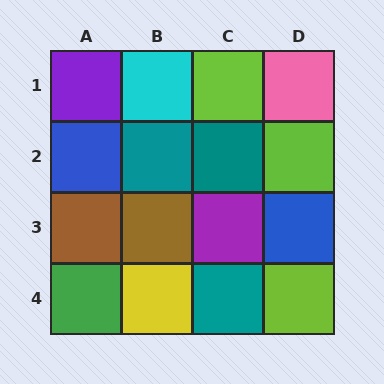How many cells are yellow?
1 cell is yellow.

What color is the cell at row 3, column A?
Brown.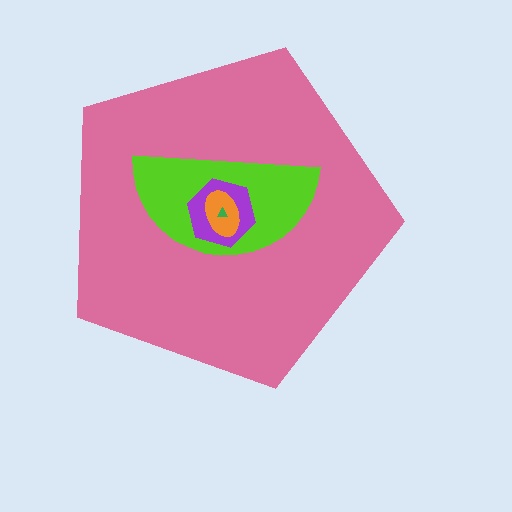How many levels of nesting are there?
5.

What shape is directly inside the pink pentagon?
The lime semicircle.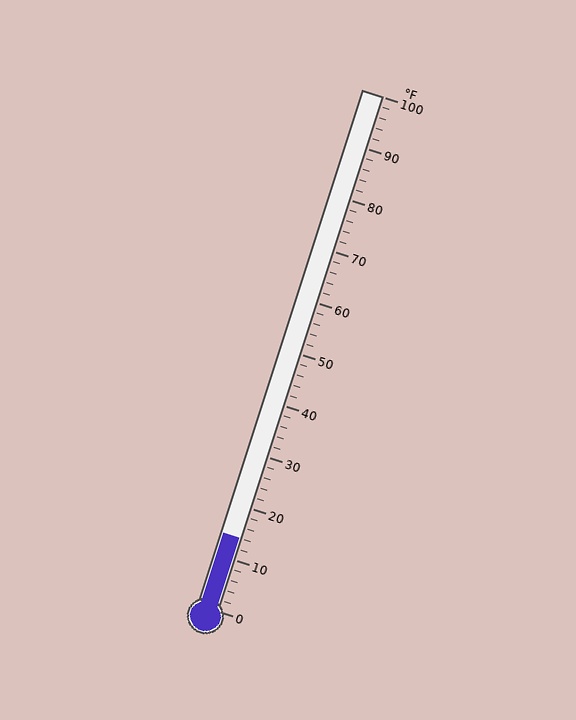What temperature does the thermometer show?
The thermometer shows approximately 14°F.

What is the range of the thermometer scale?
The thermometer scale ranges from 0°F to 100°F.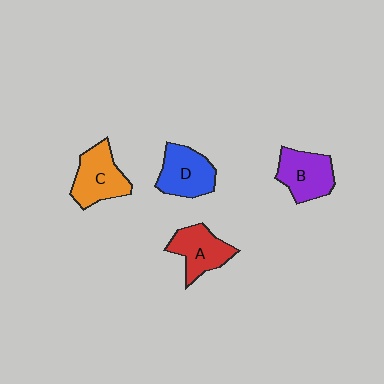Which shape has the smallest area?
Shape A (red).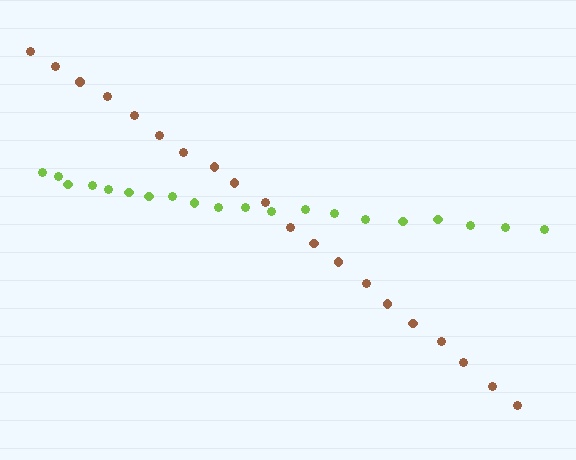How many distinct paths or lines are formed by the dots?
There are 2 distinct paths.